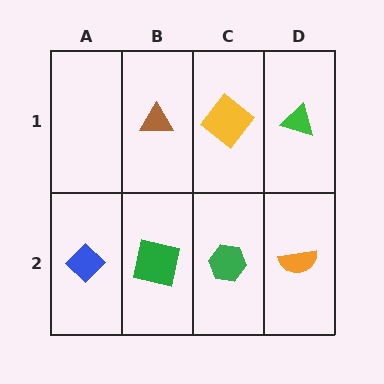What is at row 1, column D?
A green triangle.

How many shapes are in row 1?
3 shapes.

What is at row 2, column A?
A blue diamond.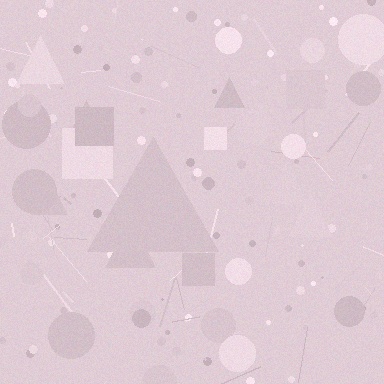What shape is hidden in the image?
A triangle is hidden in the image.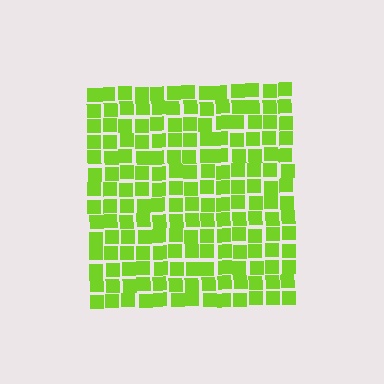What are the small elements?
The small elements are squares.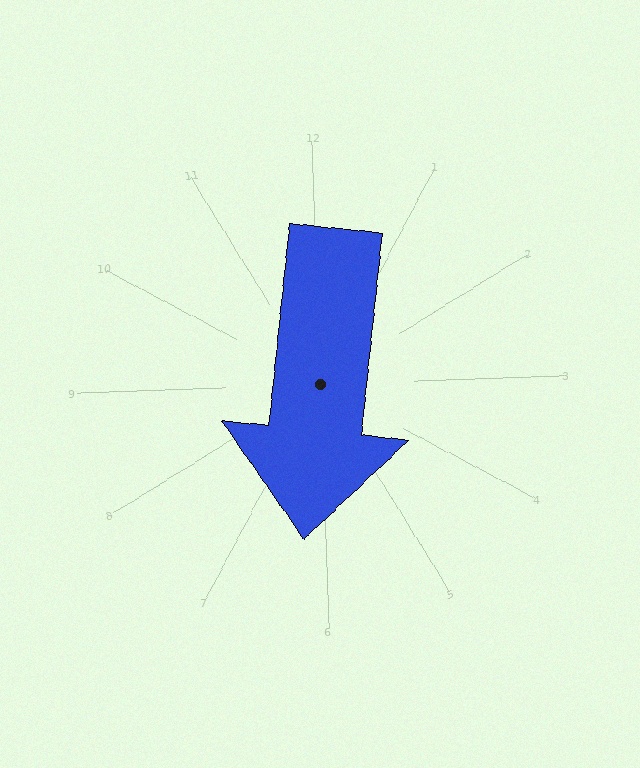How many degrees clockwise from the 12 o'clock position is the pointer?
Approximately 188 degrees.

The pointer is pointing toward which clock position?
Roughly 6 o'clock.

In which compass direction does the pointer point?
South.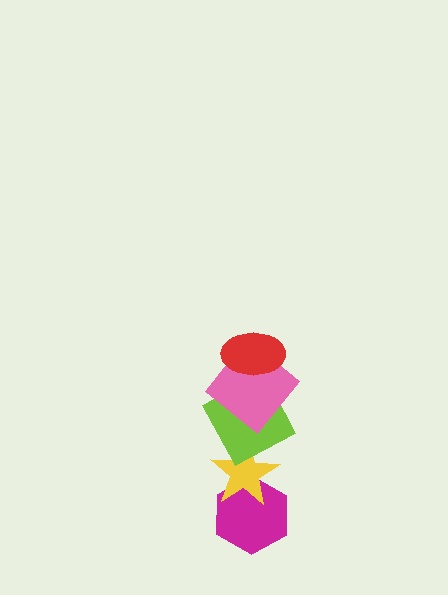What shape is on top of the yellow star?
The lime square is on top of the yellow star.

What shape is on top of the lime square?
The pink diamond is on top of the lime square.